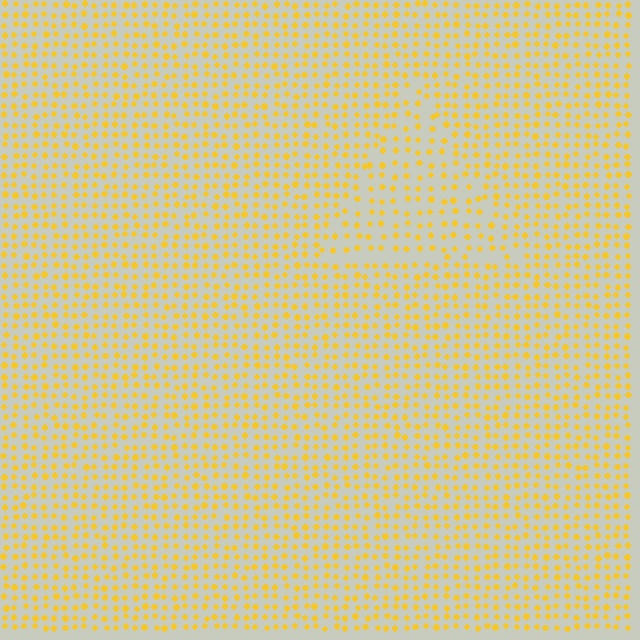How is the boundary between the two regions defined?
The boundary is defined by a change in element density (approximately 1.5x ratio). All elements are the same color, size, and shape.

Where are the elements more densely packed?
The elements are more densely packed outside the triangle boundary.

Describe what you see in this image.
The image contains small yellow elements arranged at two different densities. A triangle-shaped region is visible where the elements are less densely packed than the surrounding area.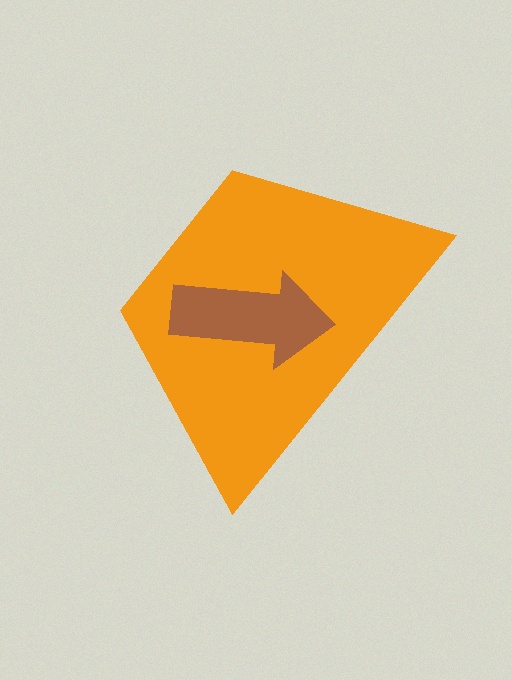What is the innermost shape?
The brown arrow.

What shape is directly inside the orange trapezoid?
The brown arrow.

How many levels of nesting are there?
2.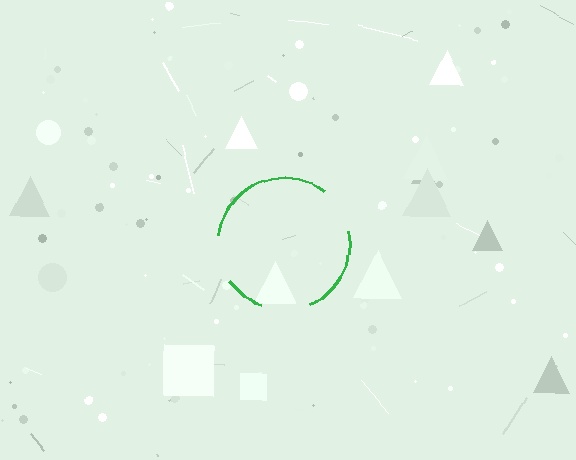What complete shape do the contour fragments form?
The contour fragments form a circle.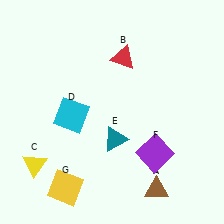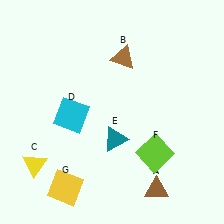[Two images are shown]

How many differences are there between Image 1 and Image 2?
There are 2 differences between the two images.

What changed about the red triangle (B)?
In Image 1, B is red. In Image 2, it changed to brown.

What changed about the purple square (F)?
In Image 1, F is purple. In Image 2, it changed to lime.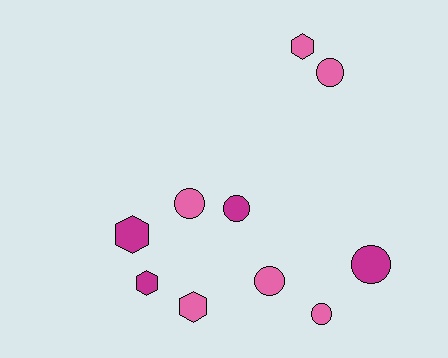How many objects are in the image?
There are 10 objects.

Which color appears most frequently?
Pink, with 6 objects.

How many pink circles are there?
There are 4 pink circles.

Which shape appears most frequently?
Circle, with 6 objects.